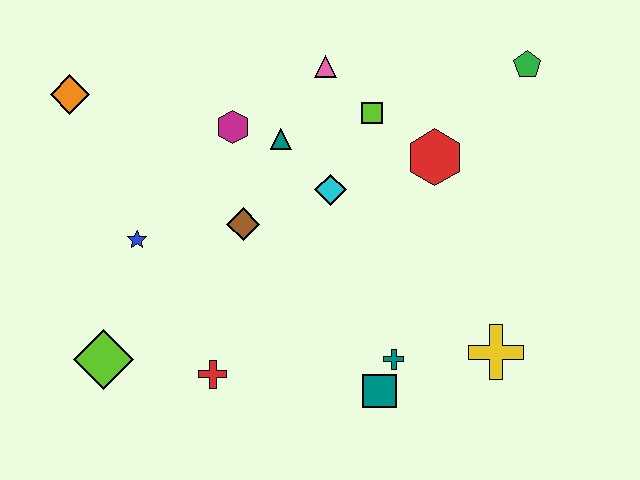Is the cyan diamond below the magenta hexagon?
Yes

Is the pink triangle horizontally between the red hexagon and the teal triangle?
Yes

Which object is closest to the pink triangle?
The lime square is closest to the pink triangle.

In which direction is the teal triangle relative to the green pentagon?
The teal triangle is to the left of the green pentagon.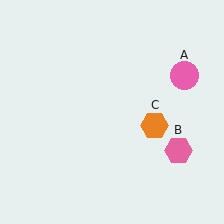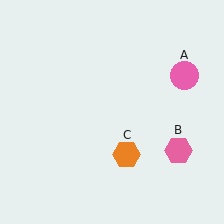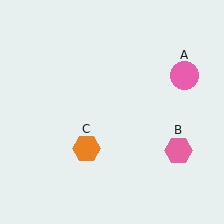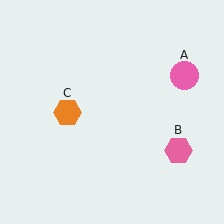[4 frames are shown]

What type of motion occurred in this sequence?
The orange hexagon (object C) rotated clockwise around the center of the scene.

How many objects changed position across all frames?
1 object changed position: orange hexagon (object C).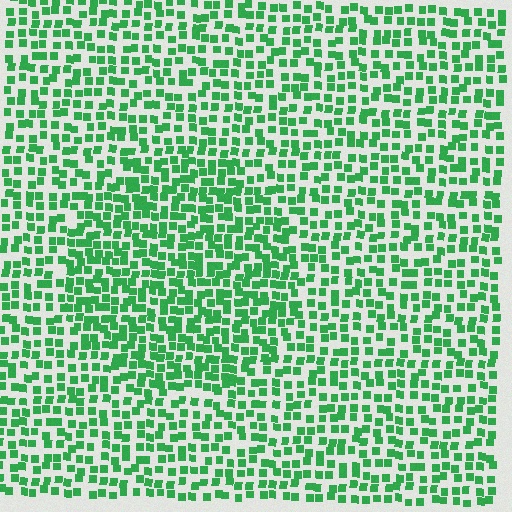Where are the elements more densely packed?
The elements are more densely packed inside the circle boundary.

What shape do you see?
I see a circle.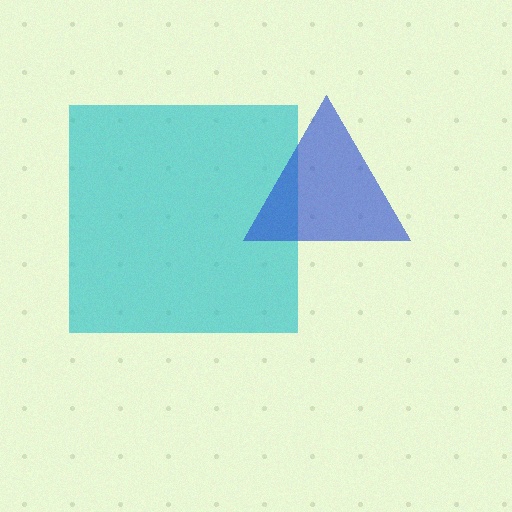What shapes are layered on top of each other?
The layered shapes are: a cyan square, a blue triangle.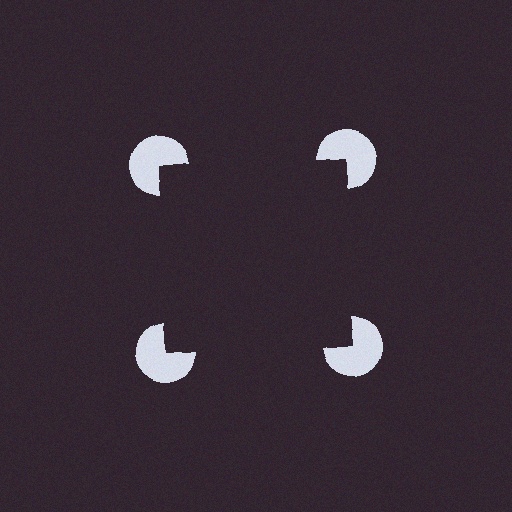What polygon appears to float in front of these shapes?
An illusory square — its edges are inferred from the aligned wedge cuts in the pac-man discs, not physically drawn.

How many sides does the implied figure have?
4 sides.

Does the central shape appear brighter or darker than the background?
It typically appears slightly darker than the background, even though no actual brightness change is drawn.